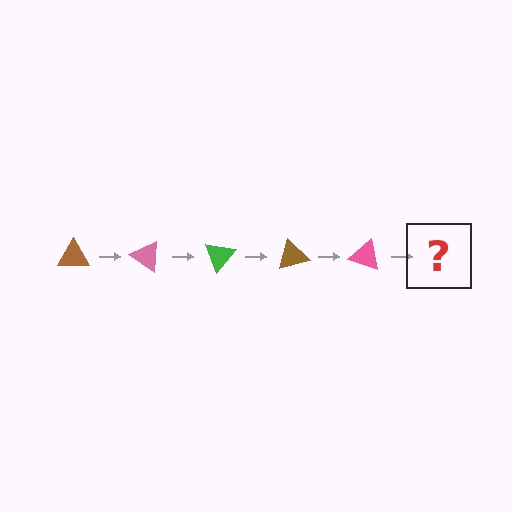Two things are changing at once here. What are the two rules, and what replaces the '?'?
The two rules are that it rotates 35 degrees each step and the color cycles through brown, pink, and green. The '?' should be a green triangle, rotated 175 degrees from the start.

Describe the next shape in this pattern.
It should be a green triangle, rotated 175 degrees from the start.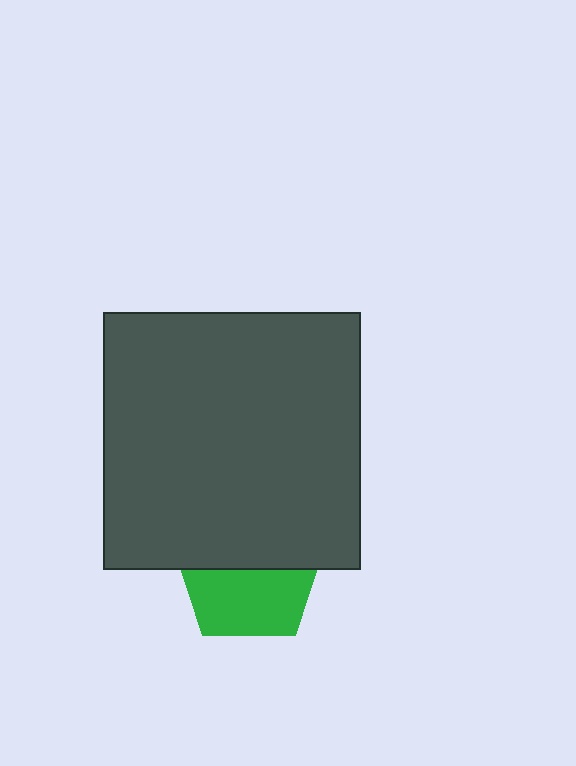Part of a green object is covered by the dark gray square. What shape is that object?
It is a pentagon.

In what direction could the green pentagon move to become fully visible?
The green pentagon could move down. That would shift it out from behind the dark gray square entirely.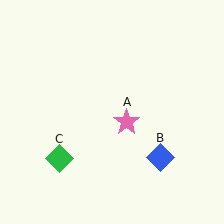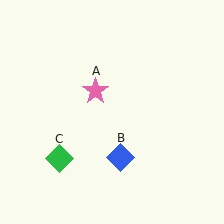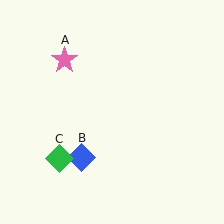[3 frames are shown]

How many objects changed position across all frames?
2 objects changed position: pink star (object A), blue diamond (object B).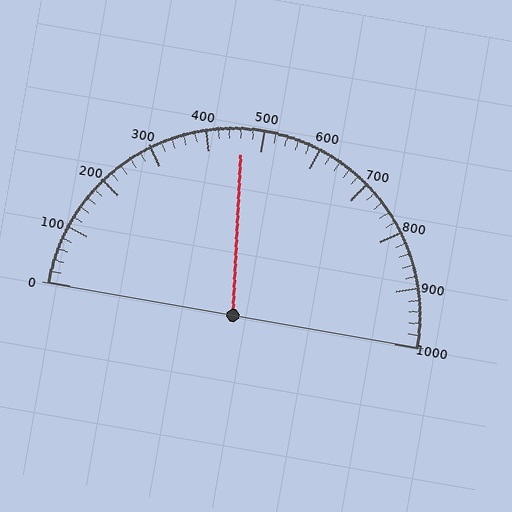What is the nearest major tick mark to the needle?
The nearest major tick mark is 500.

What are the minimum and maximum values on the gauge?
The gauge ranges from 0 to 1000.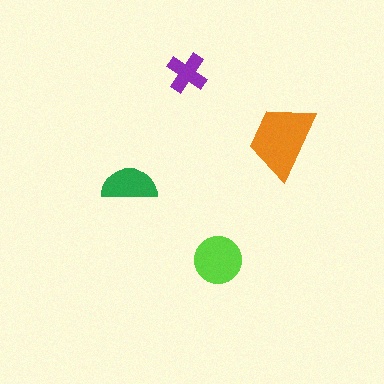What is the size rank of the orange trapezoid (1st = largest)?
1st.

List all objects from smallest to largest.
The purple cross, the green semicircle, the lime circle, the orange trapezoid.